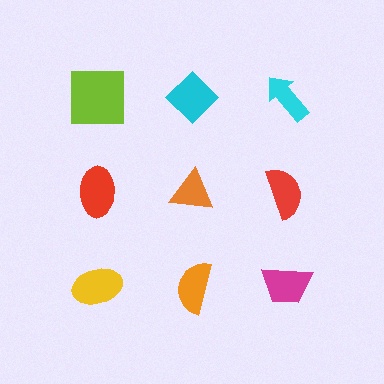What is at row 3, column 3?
A magenta trapezoid.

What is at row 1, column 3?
A cyan arrow.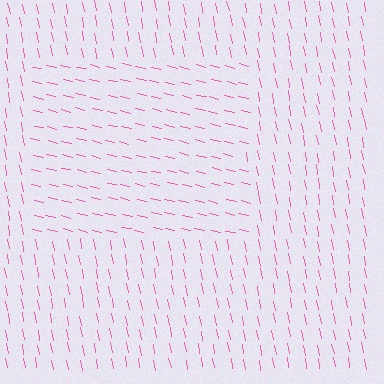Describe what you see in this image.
The image is filled with small pink line segments. A rectangle region in the image has lines oriented differently from the surrounding lines, creating a visible texture boundary.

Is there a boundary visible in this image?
Yes, there is a texture boundary formed by a change in line orientation.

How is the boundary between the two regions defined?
The boundary is defined purely by a change in line orientation (approximately 67 degrees difference). All lines are the same color and thickness.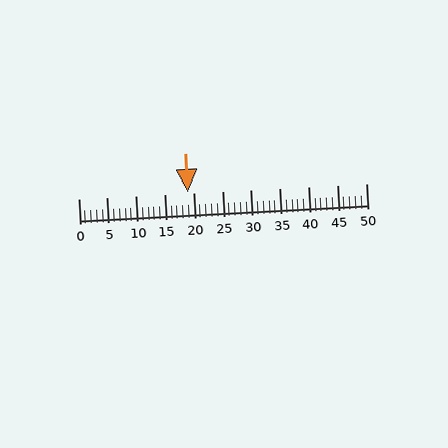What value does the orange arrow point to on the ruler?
The orange arrow points to approximately 19.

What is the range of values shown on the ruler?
The ruler shows values from 0 to 50.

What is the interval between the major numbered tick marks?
The major tick marks are spaced 5 units apart.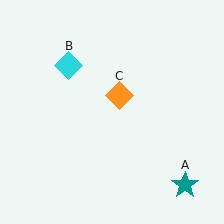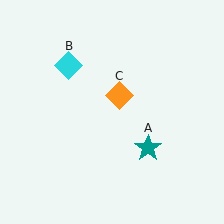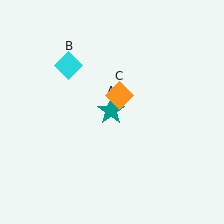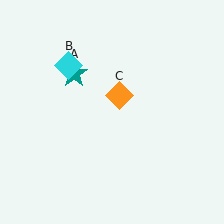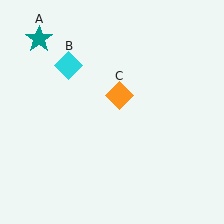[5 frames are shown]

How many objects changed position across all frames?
1 object changed position: teal star (object A).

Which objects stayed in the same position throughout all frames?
Cyan diamond (object B) and orange diamond (object C) remained stationary.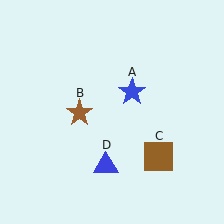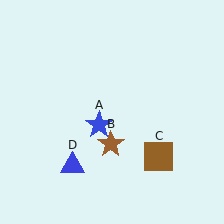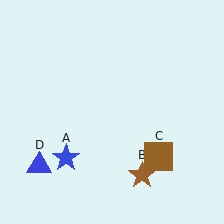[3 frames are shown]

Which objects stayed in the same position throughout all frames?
Brown square (object C) remained stationary.